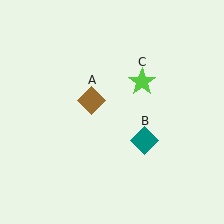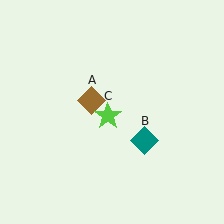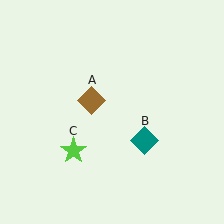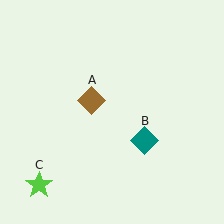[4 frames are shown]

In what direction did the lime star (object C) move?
The lime star (object C) moved down and to the left.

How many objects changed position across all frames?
1 object changed position: lime star (object C).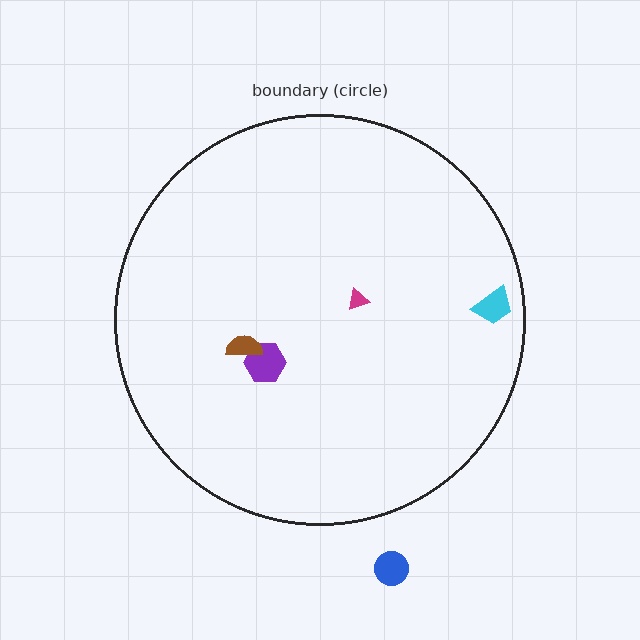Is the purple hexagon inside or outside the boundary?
Inside.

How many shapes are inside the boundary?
4 inside, 1 outside.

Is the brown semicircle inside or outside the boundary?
Inside.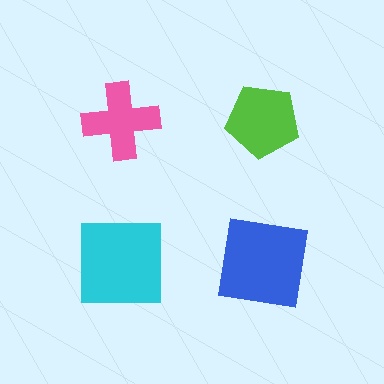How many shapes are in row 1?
2 shapes.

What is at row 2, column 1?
A cyan square.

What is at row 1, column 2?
A lime pentagon.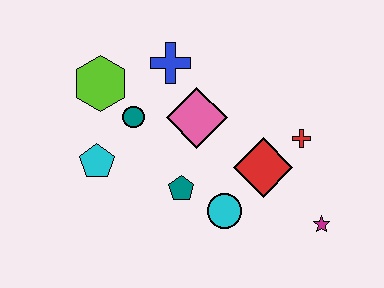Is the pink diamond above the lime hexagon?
No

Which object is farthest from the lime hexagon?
The magenta star is farthest from the lime hexagon.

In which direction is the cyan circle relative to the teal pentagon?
The cyan circle is to the right of the teal pentagon.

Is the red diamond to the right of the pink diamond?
Yes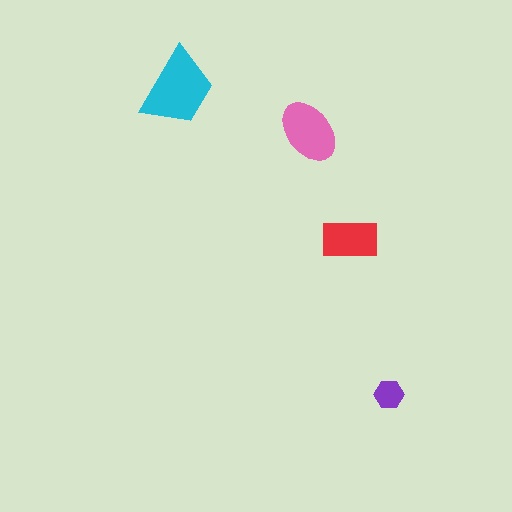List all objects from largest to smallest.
The cyan trapezoid, the pink ellipse, the red rectangle, the purple hexagon.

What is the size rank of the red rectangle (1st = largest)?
3rd.